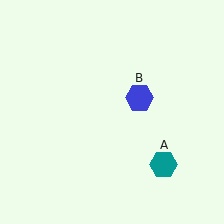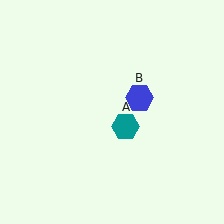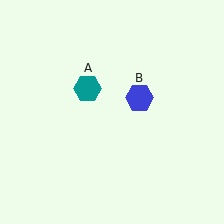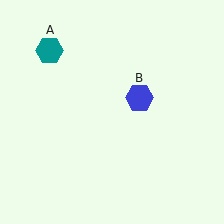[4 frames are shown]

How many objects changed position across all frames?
1 object changed position: teal hexagon (object A).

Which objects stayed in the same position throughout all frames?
Blue hexagon (object B) remained stationary.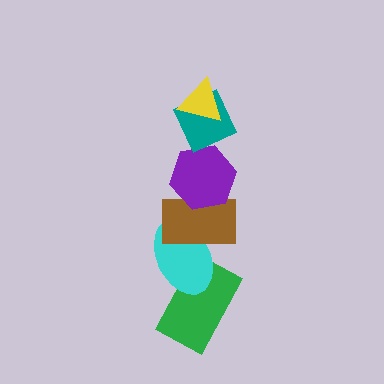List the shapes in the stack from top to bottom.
From top to bottom: the yellow triangle, the teal diamond, the purple hexagon, the brown rectangle, the cyan ellipse, the green rectangle.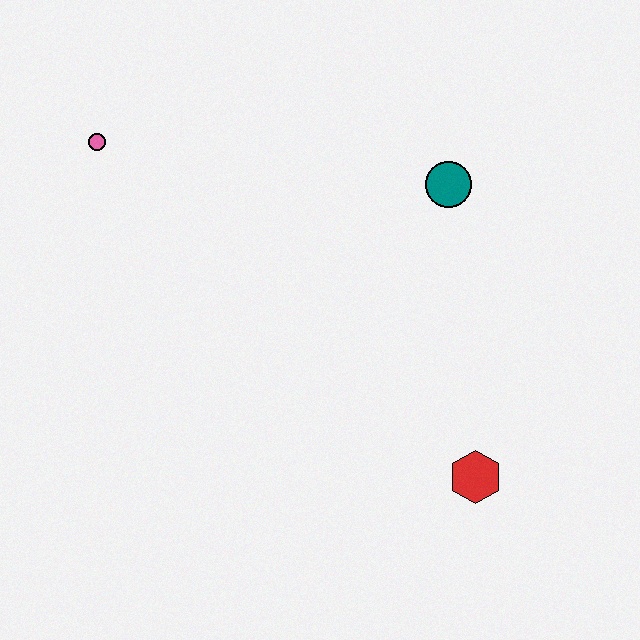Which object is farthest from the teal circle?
The pink circle is farthest from the teal circle.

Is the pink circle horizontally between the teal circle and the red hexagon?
No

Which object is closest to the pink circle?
The teal circle is closest to the pink circle.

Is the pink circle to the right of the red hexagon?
No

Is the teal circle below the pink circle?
Yes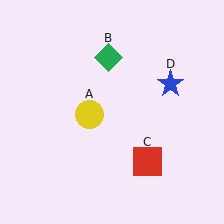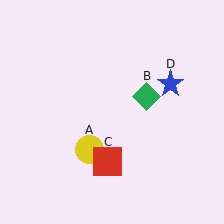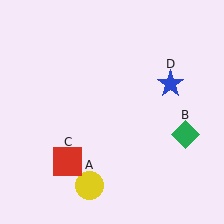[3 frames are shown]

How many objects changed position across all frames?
3 objects changed position: yellow circle (object A), green diamond (object B), red square (object C).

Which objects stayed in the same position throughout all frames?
Blue star (object D) remained stationary.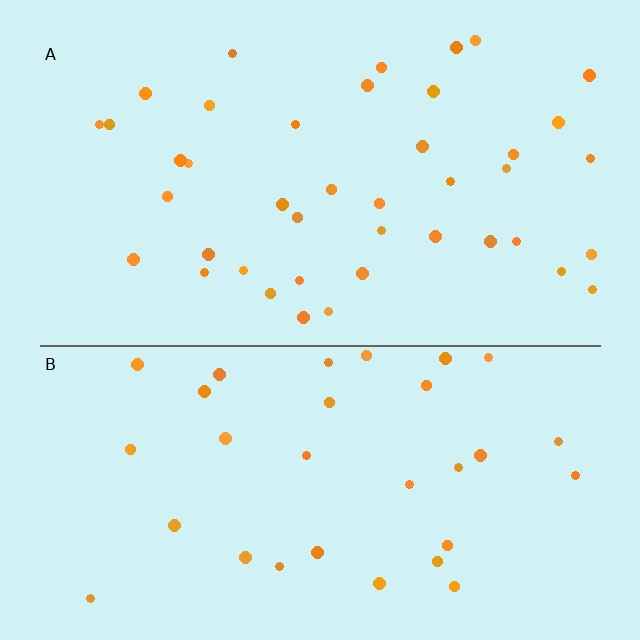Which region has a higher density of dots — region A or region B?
A (the top).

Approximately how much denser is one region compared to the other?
Approximately 1.3× — region A over region B.